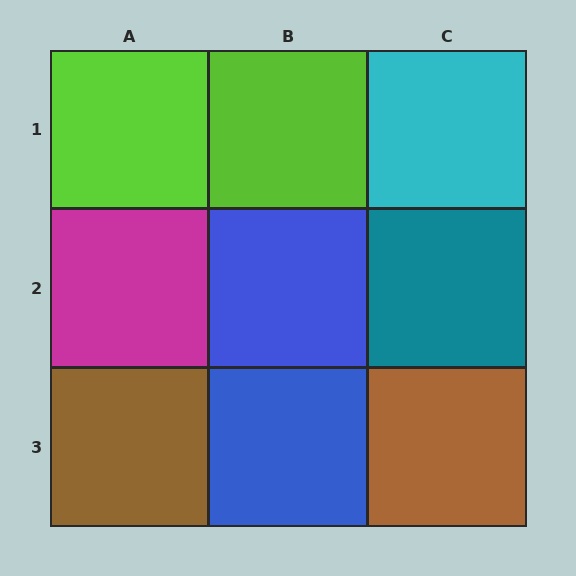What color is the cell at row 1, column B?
Lime.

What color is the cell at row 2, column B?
Blue.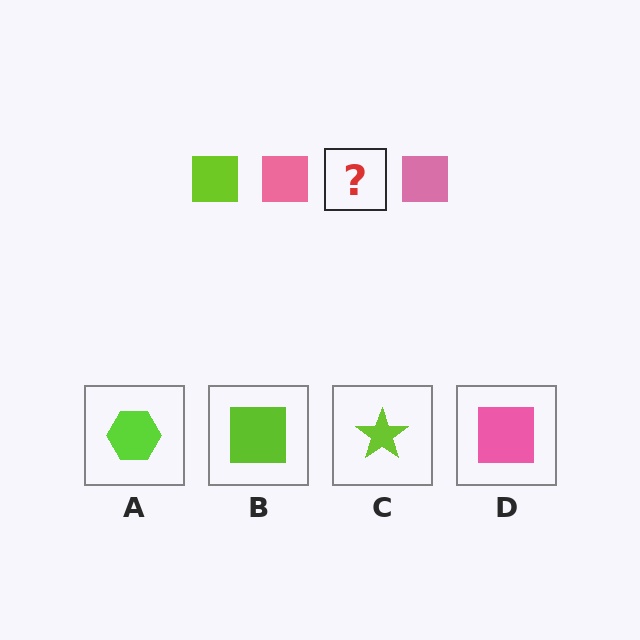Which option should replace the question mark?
Option B.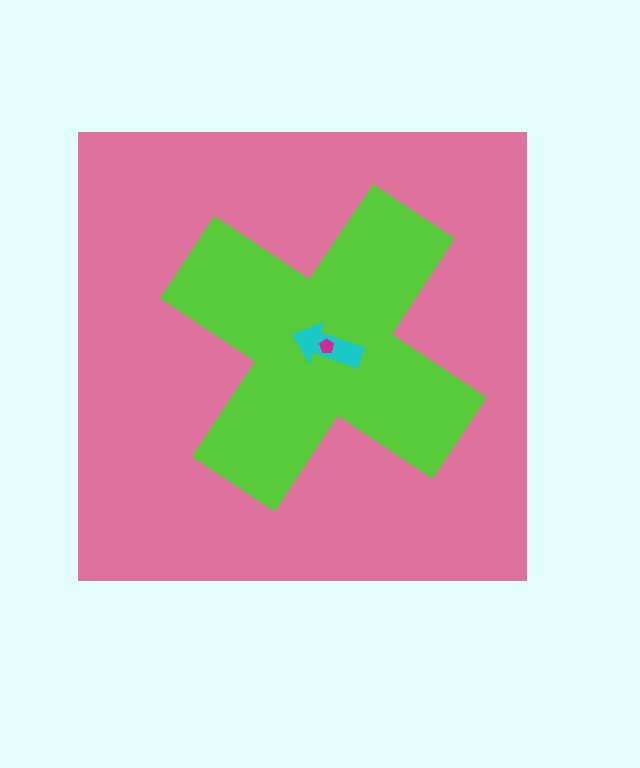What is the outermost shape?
The pink square.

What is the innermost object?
The magenta pentagon.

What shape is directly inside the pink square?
The lime cross.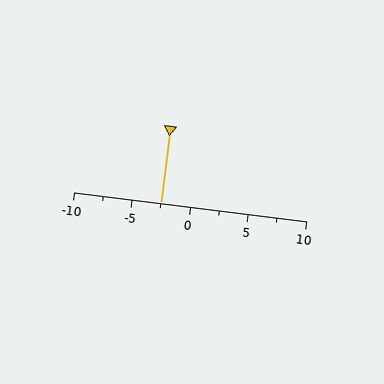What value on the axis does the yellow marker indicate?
The marker indicates approximately -2.5.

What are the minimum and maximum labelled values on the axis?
The axis runs from -10 to 10.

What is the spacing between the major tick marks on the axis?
The major ticks are spaced 5 apart.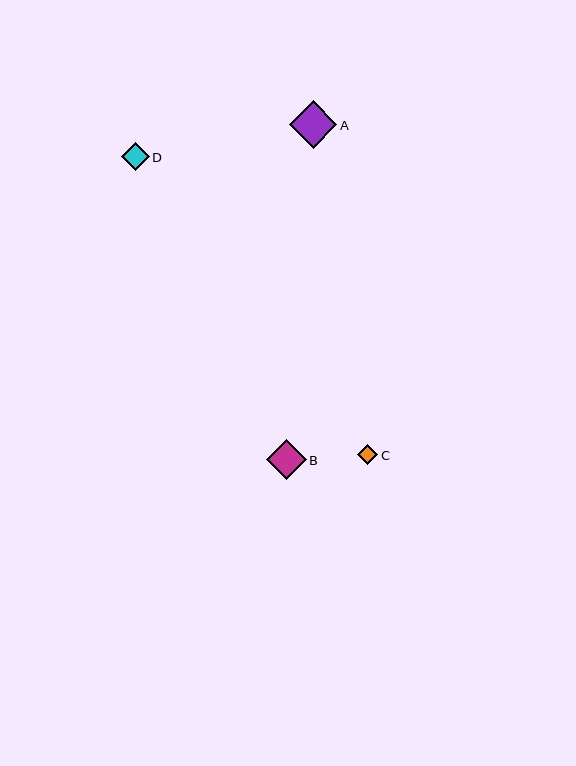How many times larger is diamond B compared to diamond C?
Diamond B is approximately 2.0 times the size of diamond C.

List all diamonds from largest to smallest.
From largest to smallest: A, B, D, C.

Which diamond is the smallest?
Diamond C is the smallest with a size of approximately 20 pixels.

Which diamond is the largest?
Diamond A is the largest with a size of approximately 48 pixels.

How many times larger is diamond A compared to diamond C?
Diamond A is approximately 2.4 times the size of diamond C.